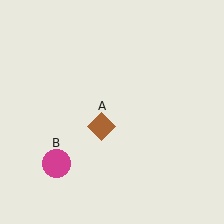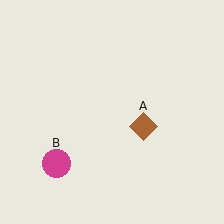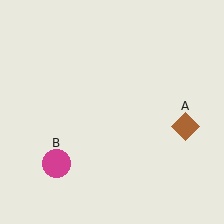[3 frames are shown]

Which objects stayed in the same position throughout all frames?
Magenta circle (object B) remained stationary.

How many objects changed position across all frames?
1 object changed position: brown diamond (object A).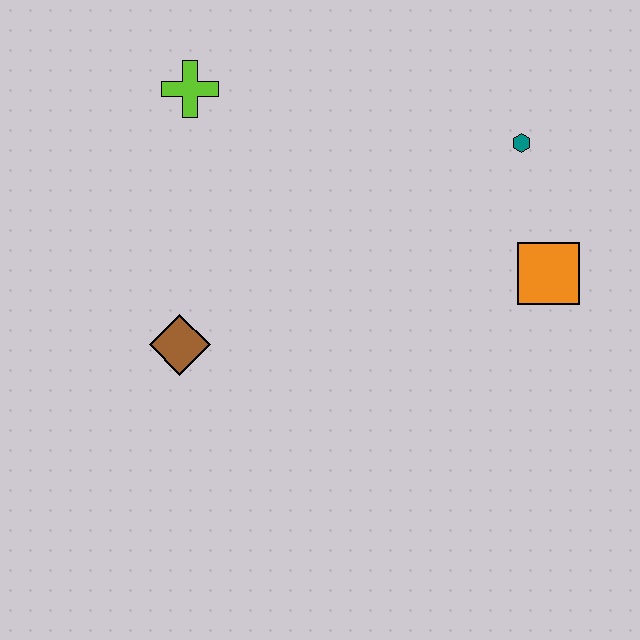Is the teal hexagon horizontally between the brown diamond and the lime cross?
No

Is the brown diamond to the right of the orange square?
No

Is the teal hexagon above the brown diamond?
Yes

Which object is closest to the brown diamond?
The lime cross is closest to the brown diamond.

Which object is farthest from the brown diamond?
The teal hexagon is farthest from the brown diamond.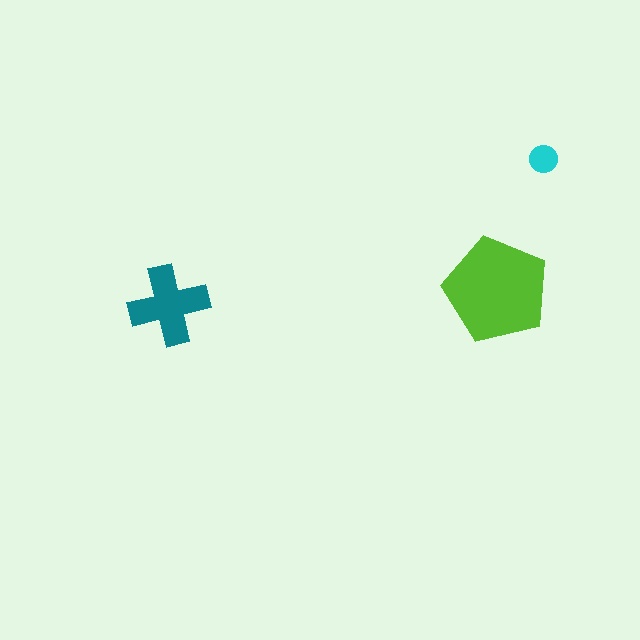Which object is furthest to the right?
The cyan circle is rightmost.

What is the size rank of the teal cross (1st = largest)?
2nd.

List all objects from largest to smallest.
The lime pentagon, the teal cross, the cyan circle.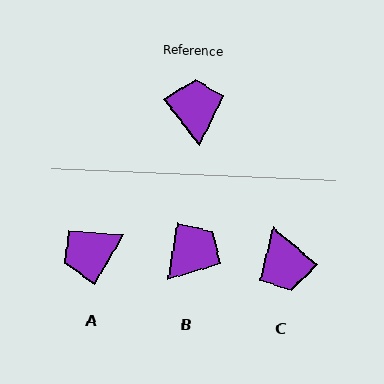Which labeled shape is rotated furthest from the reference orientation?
C, about 168 degrees away.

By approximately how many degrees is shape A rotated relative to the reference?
Approximately 112 degrees counter-clockwise.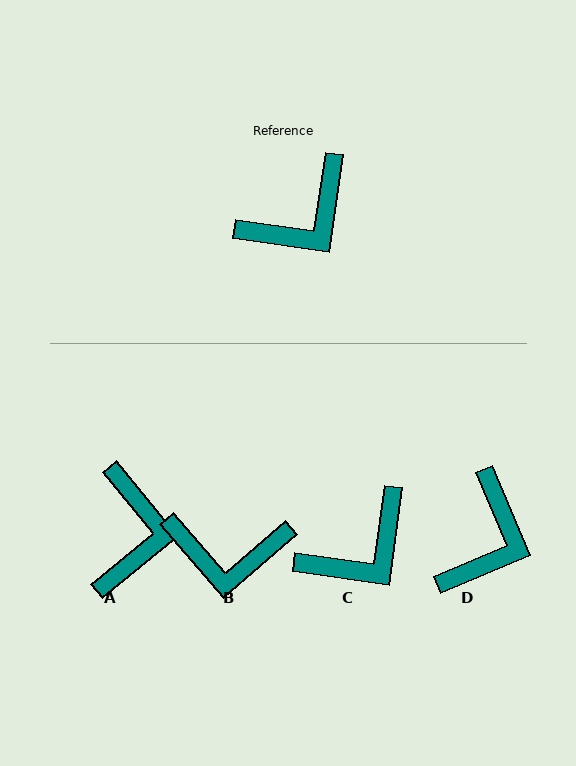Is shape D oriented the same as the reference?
No, it is off by about 31 degrees.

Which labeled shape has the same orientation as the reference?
C.